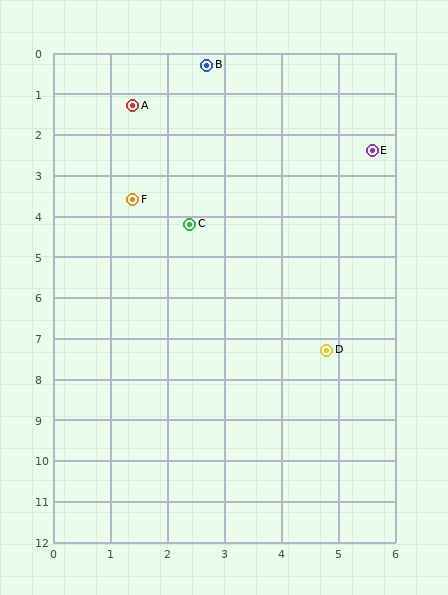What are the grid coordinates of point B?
Point B is at approximately (2.7, 0.3).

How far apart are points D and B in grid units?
Points D and B are about 7.3 grid units apart.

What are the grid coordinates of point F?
Point F is at approximately (1.4, 3.6).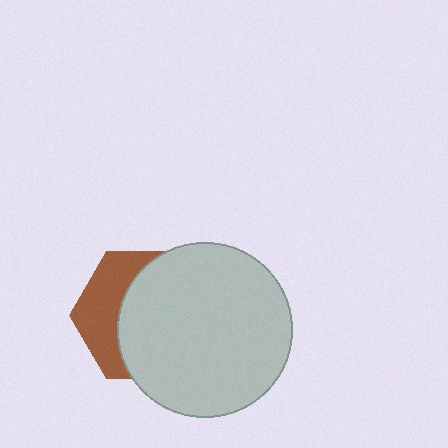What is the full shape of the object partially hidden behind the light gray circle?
The partially hidden object is a brown hexagon.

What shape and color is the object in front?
The object in front is a light gray circle.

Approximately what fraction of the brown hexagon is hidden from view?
Roughly 64% of the brown hexagon is hidden behind the light gray circle.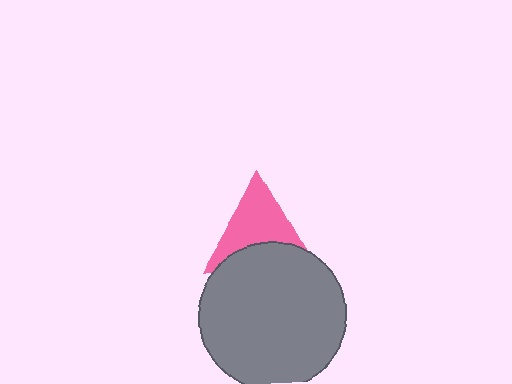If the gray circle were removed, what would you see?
You would see the complete pink triangle.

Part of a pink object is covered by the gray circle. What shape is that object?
It is a triangle.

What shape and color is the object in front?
The object in front is a gray circle.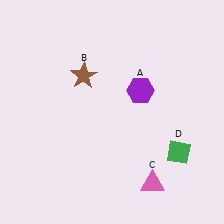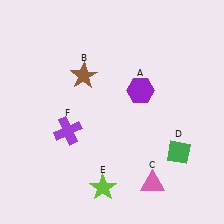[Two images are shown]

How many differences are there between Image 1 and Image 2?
There are 2 differences between the two images.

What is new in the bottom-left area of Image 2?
A purple cross (F) was added in the bottom-left area of Image 2.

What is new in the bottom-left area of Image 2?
A lime star (E) was added in the bottom-left area of Image 2.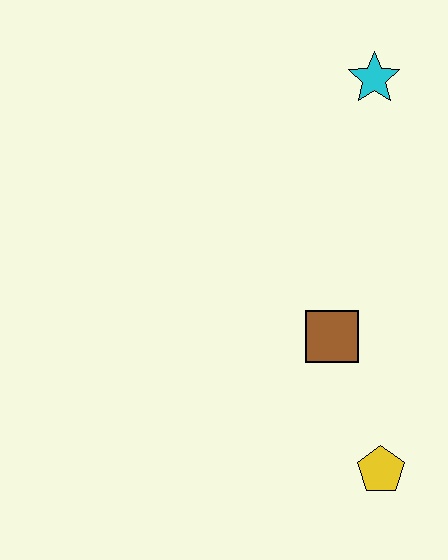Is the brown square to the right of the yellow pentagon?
No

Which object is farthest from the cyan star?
The yellow pentagon is farthest from the cyan star.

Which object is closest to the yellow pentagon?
The brown square is closest to the yellow pentagon.